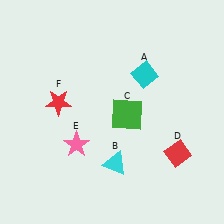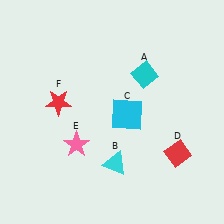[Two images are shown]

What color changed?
The square (C) changed from green in Image 1 to cyan in Image 2.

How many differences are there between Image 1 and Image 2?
There is 1 difference between the two images.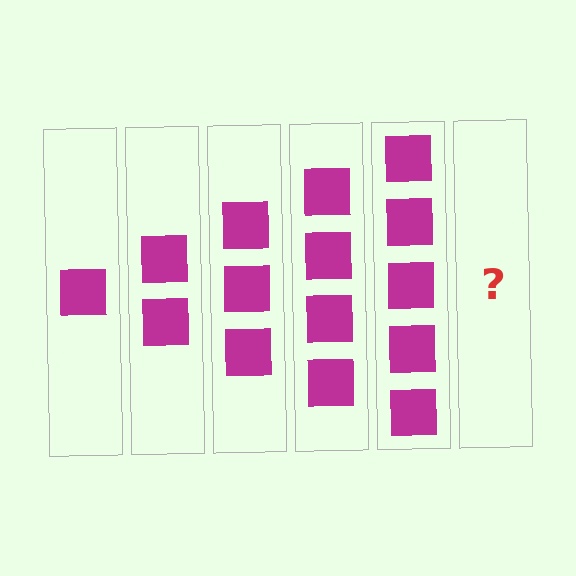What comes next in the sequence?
The next element should be 6 squares.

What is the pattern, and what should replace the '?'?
The pattern is that each step adds one more square. The '?' should be 6 squares.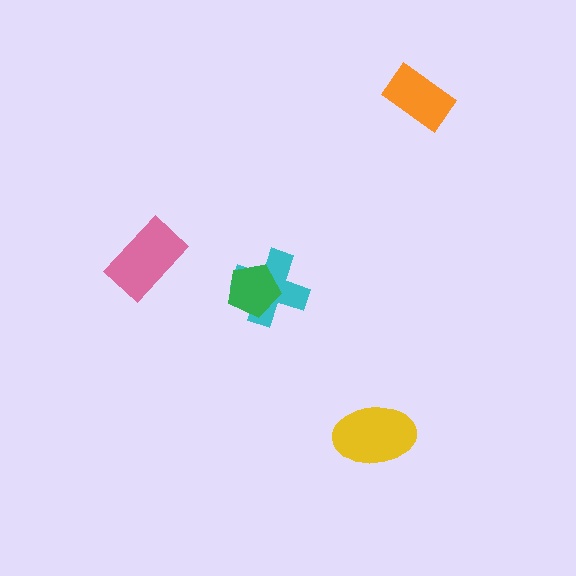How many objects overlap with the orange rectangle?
0 objects overlap with the orange rectangle.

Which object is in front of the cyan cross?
The green pentagon is in front of the cyan cross.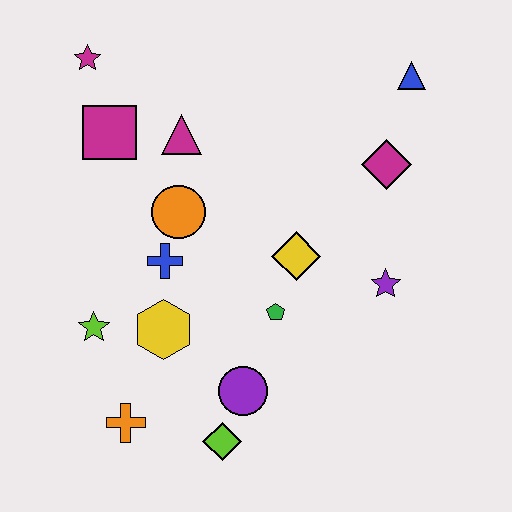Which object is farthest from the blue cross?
The blue triangle is farthest from the blue cross.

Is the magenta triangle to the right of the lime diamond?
No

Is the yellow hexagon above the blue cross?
No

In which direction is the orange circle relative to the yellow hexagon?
The orange circle is above the yellow hexagon.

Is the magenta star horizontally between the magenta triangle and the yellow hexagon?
No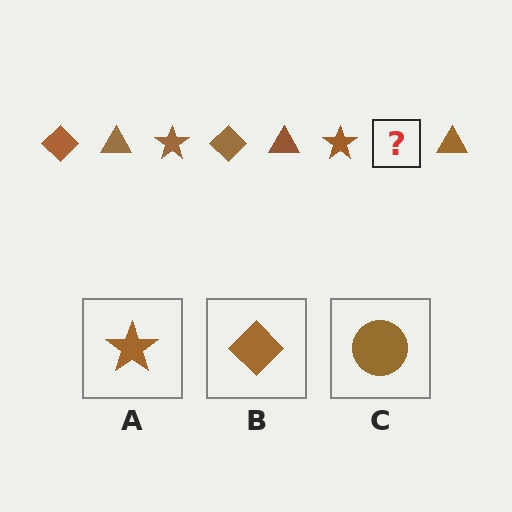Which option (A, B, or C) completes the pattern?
B.